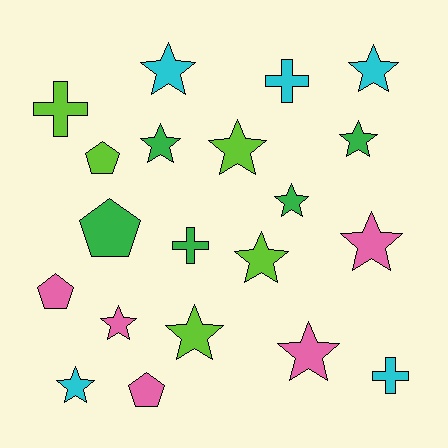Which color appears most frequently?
Green, with 5 objects.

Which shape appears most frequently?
Star, with 12 objects.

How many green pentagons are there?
There is 1 green pentagon.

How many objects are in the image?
There are 20 objects.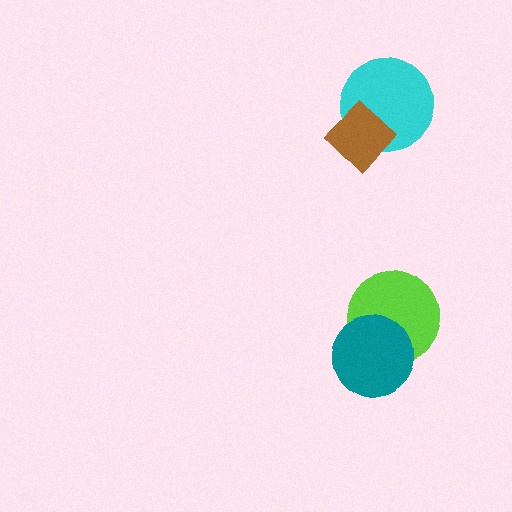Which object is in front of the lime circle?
The teal circle is in front of the lime circle.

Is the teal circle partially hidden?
No, no other shape covers it.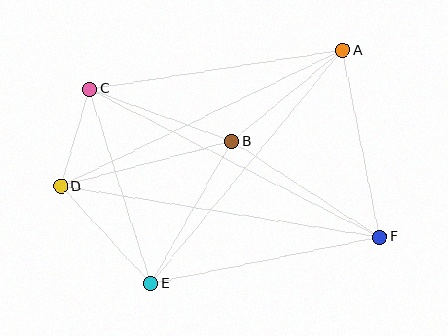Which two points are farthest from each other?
Points C and F are farthest from each other.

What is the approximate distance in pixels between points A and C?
The distance between A and C is approximately 256 pixels.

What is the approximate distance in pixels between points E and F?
The distance between E and F is approximately 234 pixels.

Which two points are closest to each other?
Points C and D are closest to each other.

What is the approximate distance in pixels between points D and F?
The distance between D and F is approximately 323 pixels.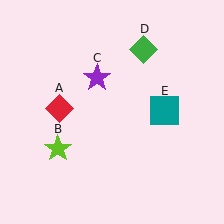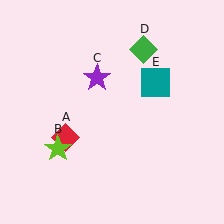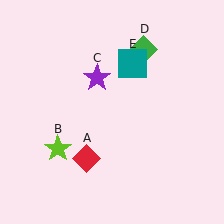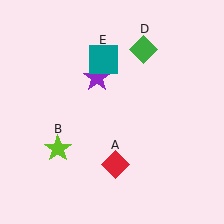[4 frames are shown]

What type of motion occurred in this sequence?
The red diamond (object A), teal square (object E) rotated counterclockwise around the center of the scene.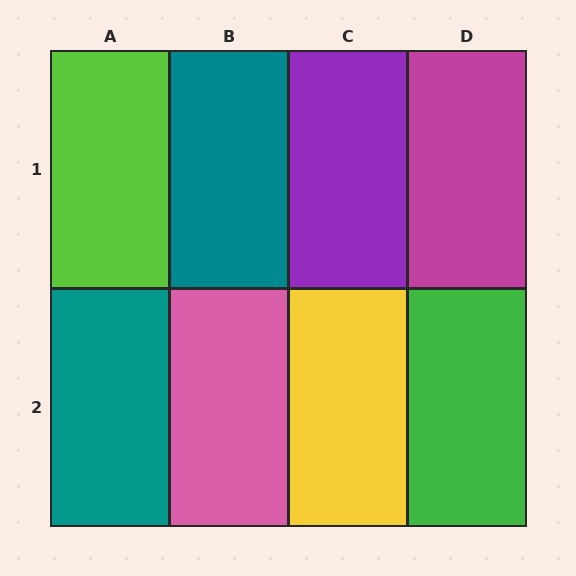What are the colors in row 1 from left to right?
Lime, teal, purple, magenta.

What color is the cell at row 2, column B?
Pink.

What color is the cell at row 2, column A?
Teal.